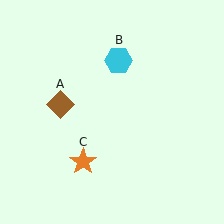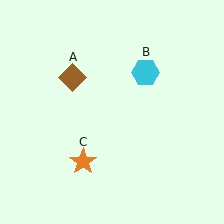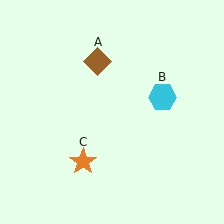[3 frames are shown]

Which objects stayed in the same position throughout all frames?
Orange star (object C) remained stationary.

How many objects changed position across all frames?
2 objects changed position: brown diamond (object A), cyan hexagon (object B).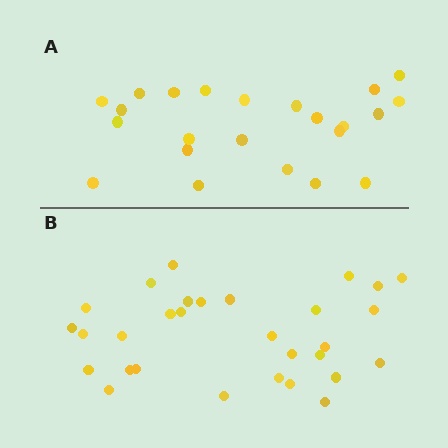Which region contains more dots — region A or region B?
Region B (the bottom region) has more dots.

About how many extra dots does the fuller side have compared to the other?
Region B has roughly 8 or so more dots than region A.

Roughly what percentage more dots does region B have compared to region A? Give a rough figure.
About 30% more.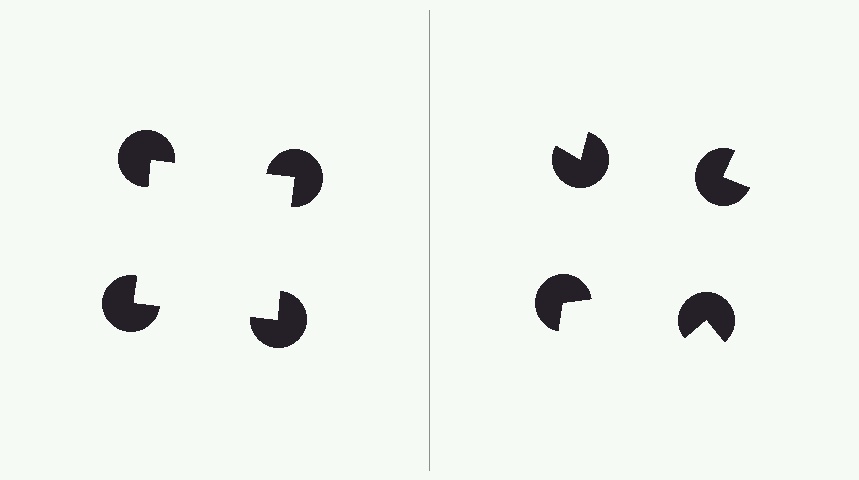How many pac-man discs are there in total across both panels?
8 — 4 on each side.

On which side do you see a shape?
An illusory square appears on the left side. On the right side the wedge cuts are rotated, so no coherent shape forms.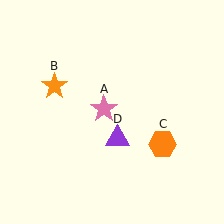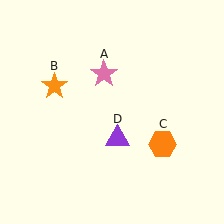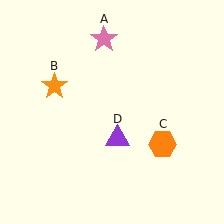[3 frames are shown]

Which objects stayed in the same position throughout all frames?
Orange star (object B) and orange hexagon (object C) and purple triangle (object D) remained stationary.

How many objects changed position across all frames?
1 object changed position: pink star (object A).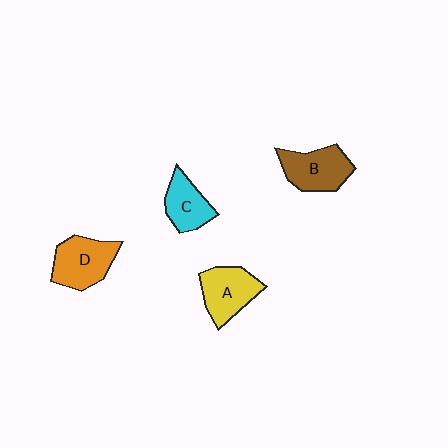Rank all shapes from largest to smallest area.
From largest to smallest: D (orange), B (brown), A (yellow), C (cyan).